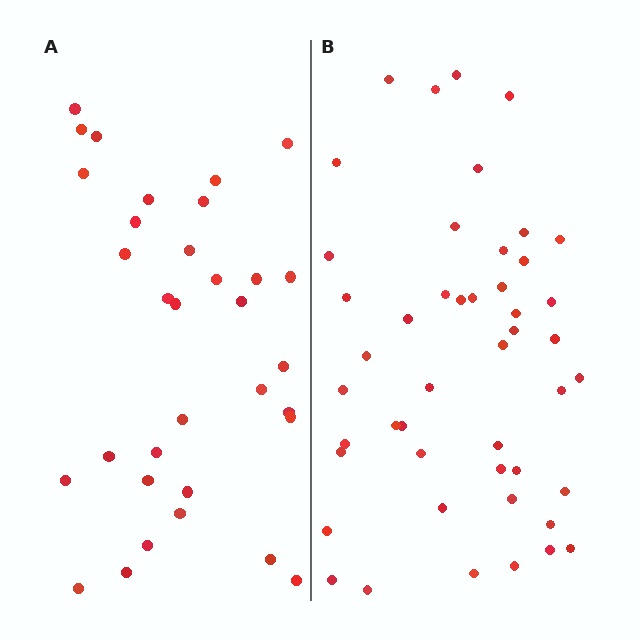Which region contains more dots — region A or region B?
Region B (the right region) has more dots.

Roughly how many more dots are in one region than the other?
Region B has approximately 15 more dots than region A.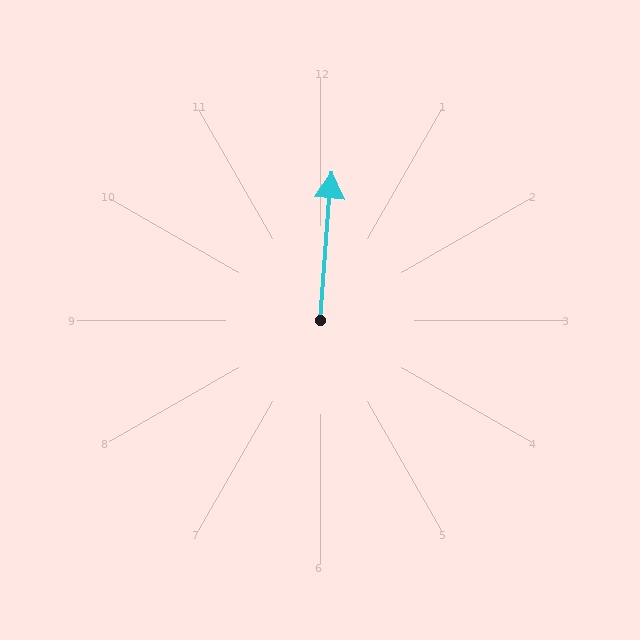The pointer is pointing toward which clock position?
Roughly 12 o'clock.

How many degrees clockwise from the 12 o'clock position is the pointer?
Approximately 4 degrees.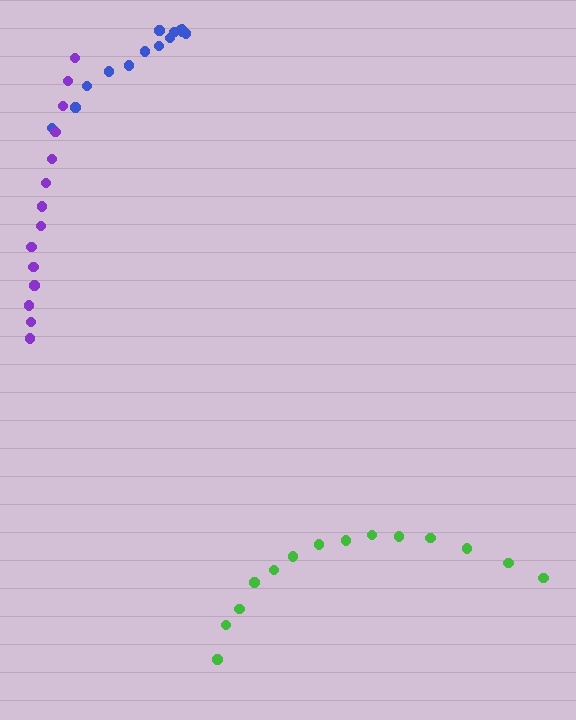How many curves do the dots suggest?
There are 3 distinct paths.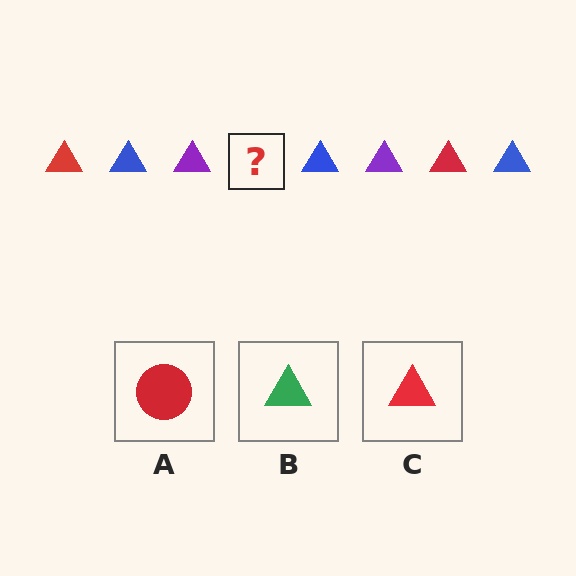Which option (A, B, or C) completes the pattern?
C.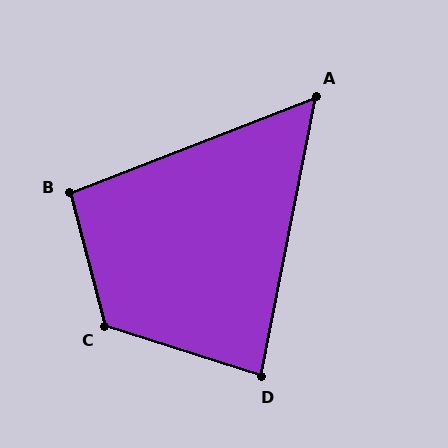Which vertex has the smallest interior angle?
A, at approximately 58 degrees.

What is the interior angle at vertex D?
Approximately 83 degrees (acute).